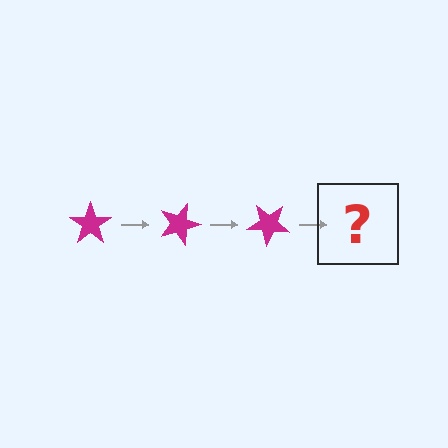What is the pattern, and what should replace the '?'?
The pattern is that the star rotates 20 degrees each step. The '?' should be a magenta star rotated 60 degrees.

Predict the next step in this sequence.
The next step is a magenta star rotated 60 degrees.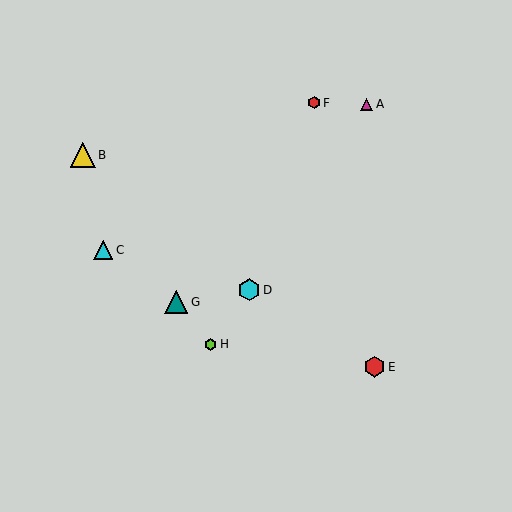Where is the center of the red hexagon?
The center of the red hexagon is at (375, 367).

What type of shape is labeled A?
Shape A is a magenta triangle.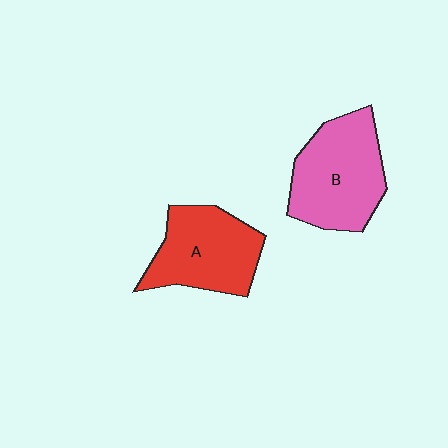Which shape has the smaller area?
Shape A (red).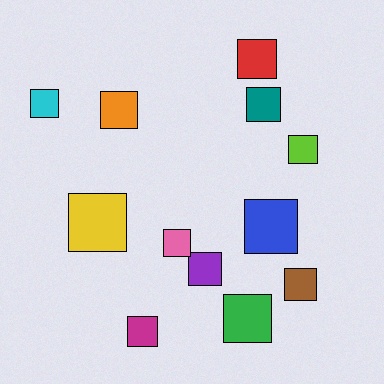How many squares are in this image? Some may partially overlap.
There are 12 squares.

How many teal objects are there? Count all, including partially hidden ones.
There is 1 teal object.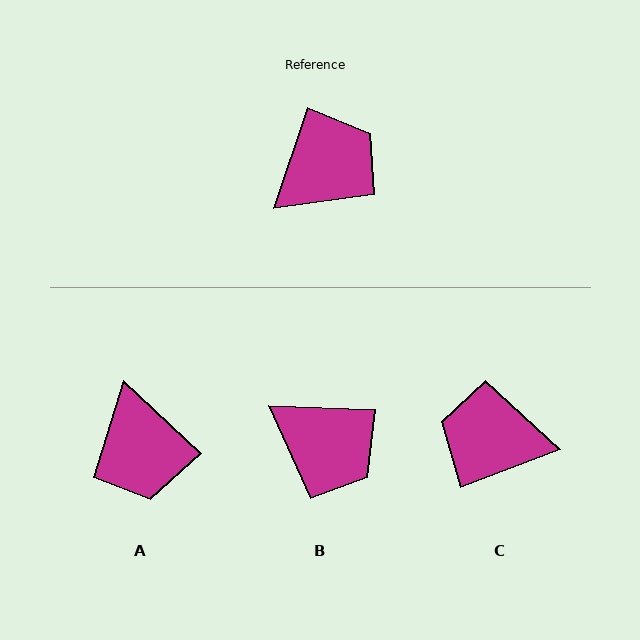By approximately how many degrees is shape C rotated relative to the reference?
Approximately 129 degrees counter-clockwise.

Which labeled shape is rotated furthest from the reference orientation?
C, about 129 degrees away.